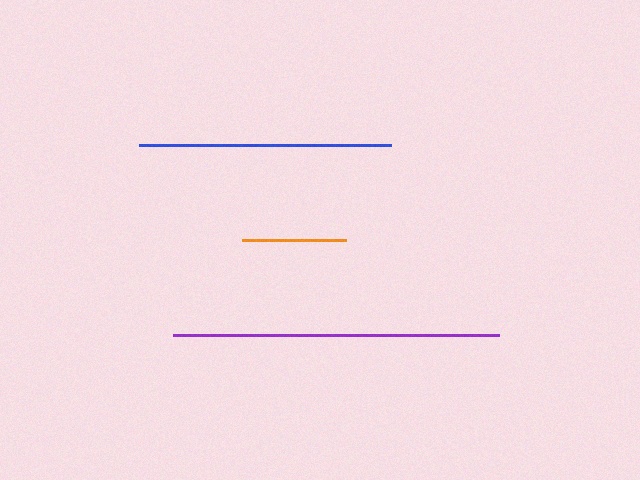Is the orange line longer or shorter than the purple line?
The purple line is longer than the orange line.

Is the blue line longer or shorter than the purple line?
The purple line is longer than the blue line.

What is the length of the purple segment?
The purple segment is approximately 325 pixels long.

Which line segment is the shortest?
The orange line is the shortest at approximately 104 pixels.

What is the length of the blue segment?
The blue segment is approximately 252 pixels long.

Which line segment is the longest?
The purple line is the longest at approximately 325 pixels.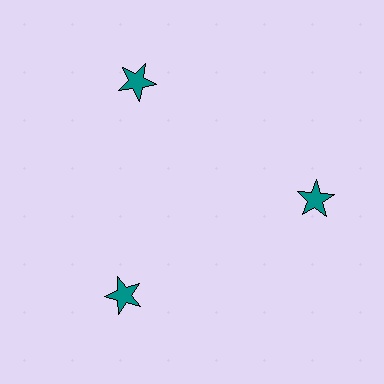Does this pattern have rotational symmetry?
Yes, this pattern has 3-fold rotational symmetry. It looks the same after rotating 120 degrees around the center.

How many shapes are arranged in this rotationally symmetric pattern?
There are 3 shapes, arranged in 3 groups of 1.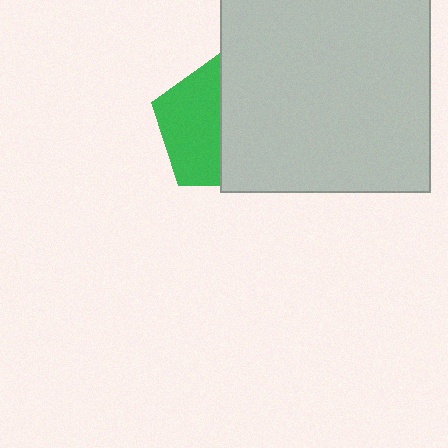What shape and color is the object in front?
The object in front is a light gray square.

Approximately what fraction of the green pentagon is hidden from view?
Roughly 53% of the green pentagon is hidden behind the light gray square.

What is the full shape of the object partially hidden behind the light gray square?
The partially hidden object is a green pentagon.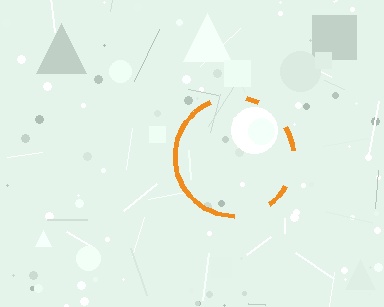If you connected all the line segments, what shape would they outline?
They would outline a circle.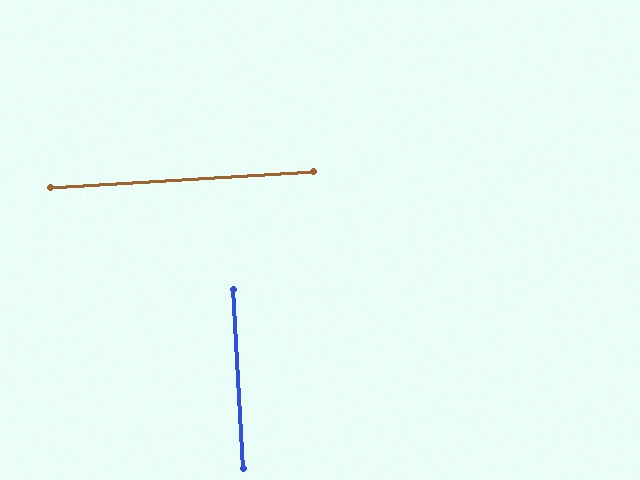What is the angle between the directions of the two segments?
Approximately 90 degrees.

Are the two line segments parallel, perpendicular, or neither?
Perpendicular — they meet at approximately 90°.